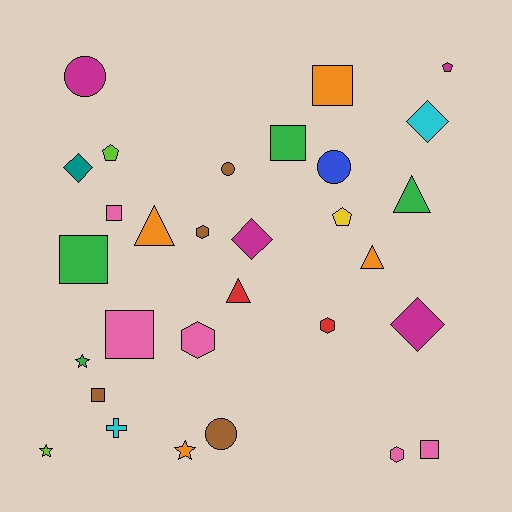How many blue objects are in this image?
There is 1 blue object.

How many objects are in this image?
There are 30 objects.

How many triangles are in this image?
There are 4 triangles.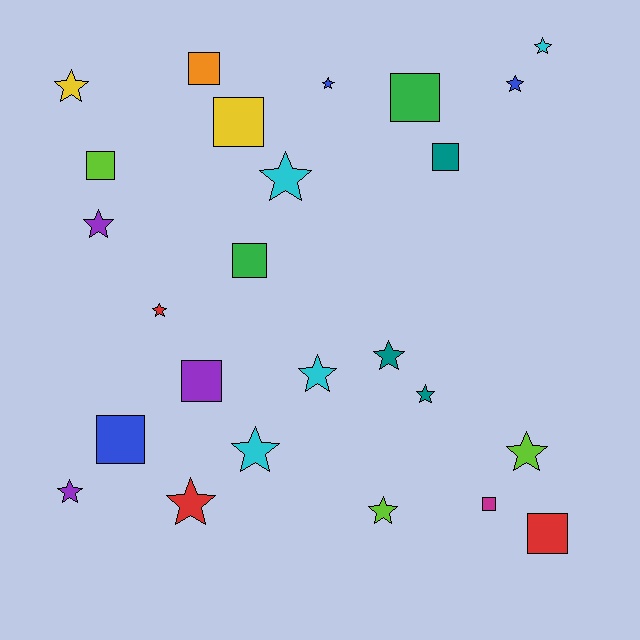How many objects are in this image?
There are 25 objects.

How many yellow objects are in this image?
There are 2 yellow objects.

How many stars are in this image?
There are 15 stars.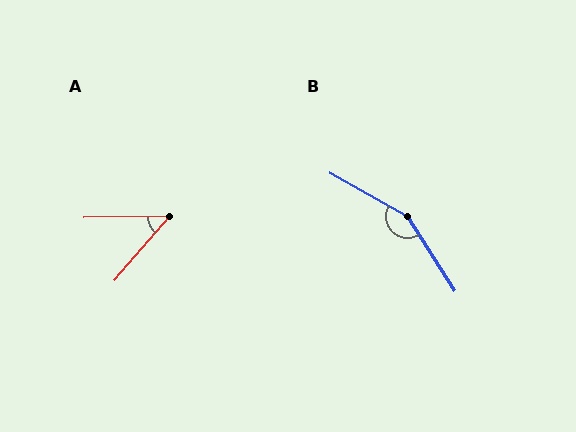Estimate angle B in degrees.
Approximately 151 degrees.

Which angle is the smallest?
A, at approximately 48 degrees.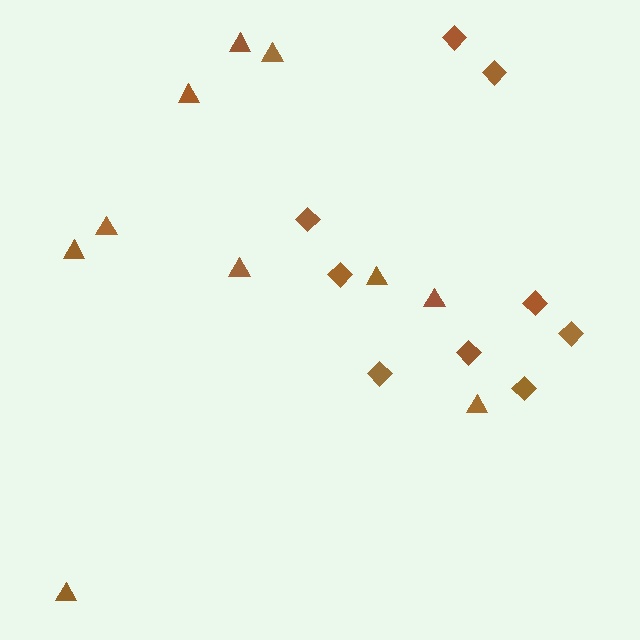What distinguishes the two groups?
There are 2 groups: one group of triangles (10) and one group of diamonds (9).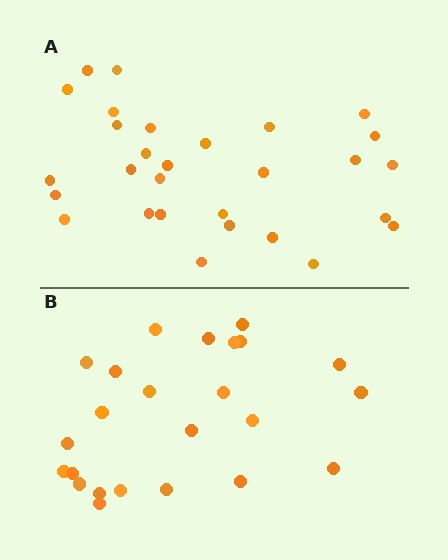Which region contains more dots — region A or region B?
Region A (the top region) has more dots.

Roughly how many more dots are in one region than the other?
Region A has about 5 more dots than region B.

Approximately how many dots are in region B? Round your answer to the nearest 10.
About 20 dots. (The exact count is 24, which rounds to 20.)